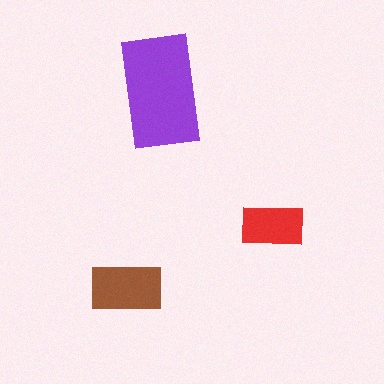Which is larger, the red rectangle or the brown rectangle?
The brown one.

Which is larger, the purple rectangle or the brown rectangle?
The purple one.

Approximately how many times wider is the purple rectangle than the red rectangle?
About 2 times wider.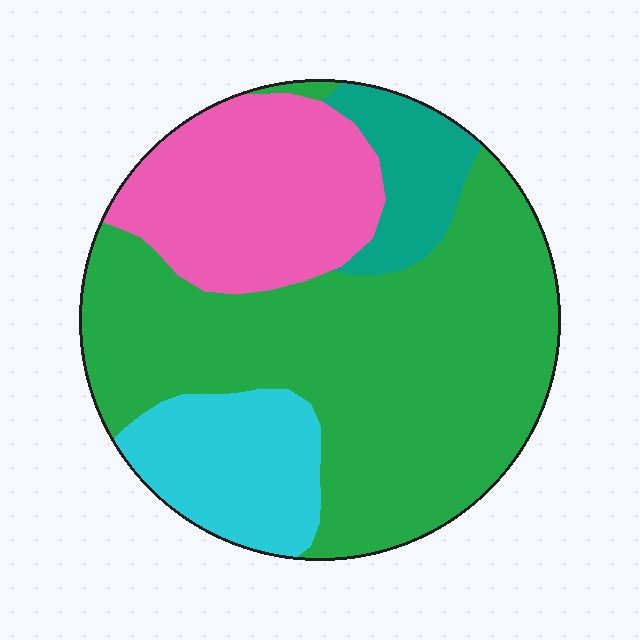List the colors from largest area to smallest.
From largest to smallest: green, pink, cyan, teal.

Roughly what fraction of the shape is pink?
Pink covers roughly 20% of the shape.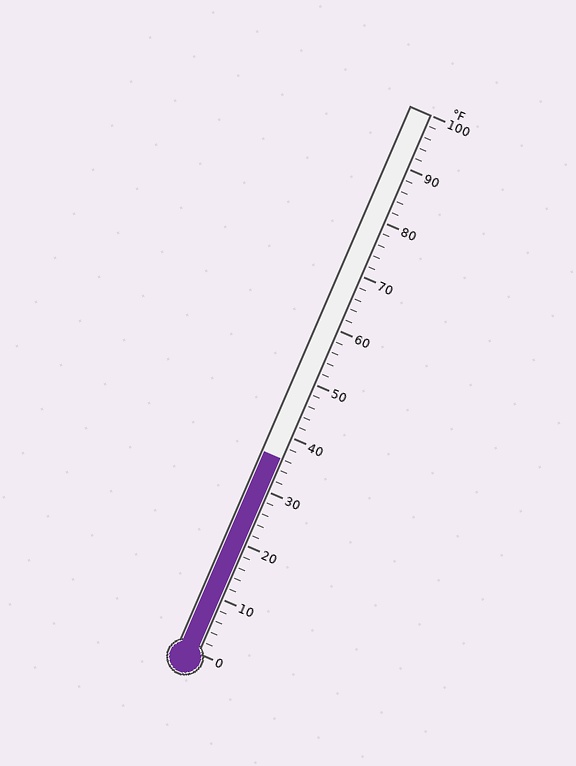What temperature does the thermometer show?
The thermometer shows approximately 36°F.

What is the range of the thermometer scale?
The thermometer scale ranges from 0°F to 100°F.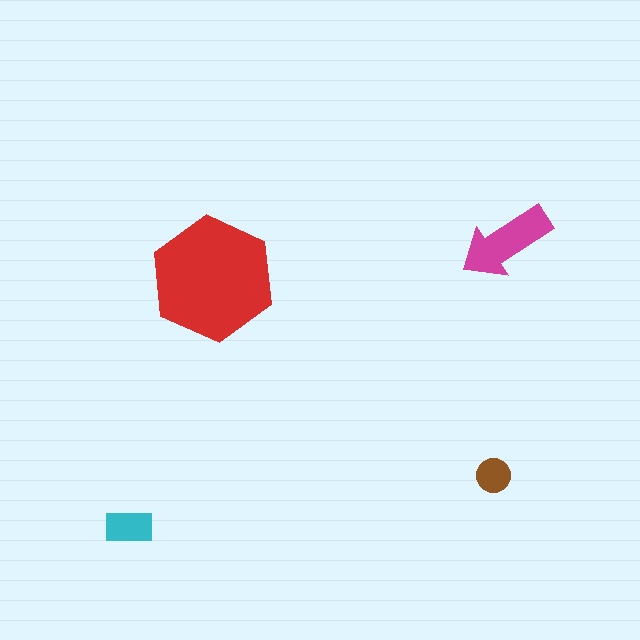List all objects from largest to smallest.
The red hexagon, the magenta arrow, the cyan rectangle, the brown circle.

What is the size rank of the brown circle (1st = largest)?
4th.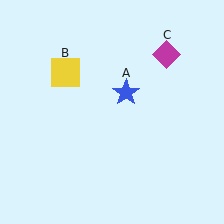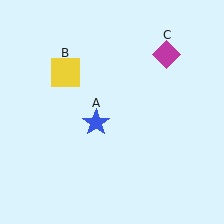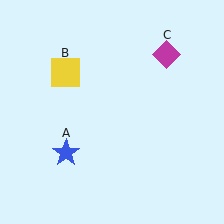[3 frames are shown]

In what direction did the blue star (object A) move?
The blue star (object A) moved down and to the left.